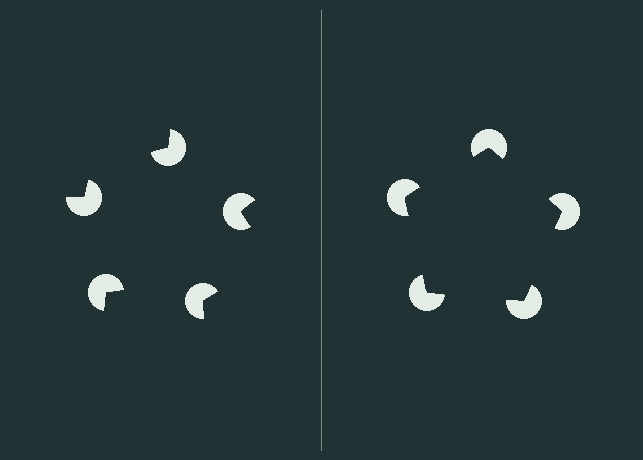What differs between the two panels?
The pac-man discs are positioned identically on both sides; only the wedge orientations differ. On the right they align to a pentagon; on the left they are misaligned.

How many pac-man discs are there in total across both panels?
10 — 5 on each side.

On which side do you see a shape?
An illusory pentagon appears on the right side. On the left side the wedge cuts are rotated, so no coherent shape forms.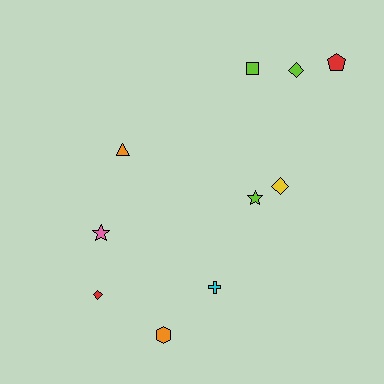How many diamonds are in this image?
There are 3 diamonds.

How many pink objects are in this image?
There is 1 pink object.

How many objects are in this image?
There are 10 objects.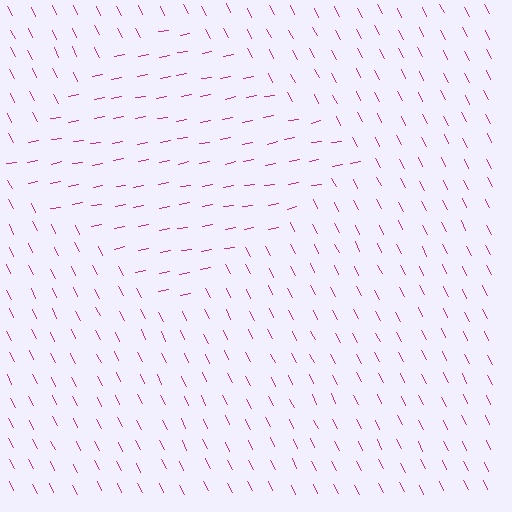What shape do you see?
I see a diamond.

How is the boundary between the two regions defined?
The boundary is defined purely by a change in line orientation (approximately 73 degrees difference). All lines are the same color and thickness.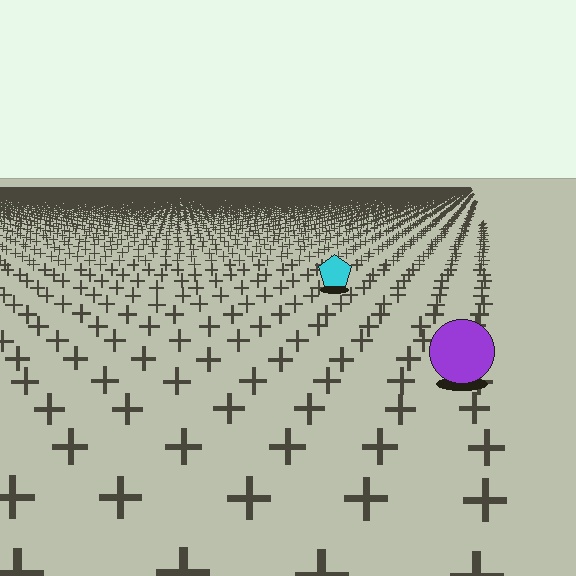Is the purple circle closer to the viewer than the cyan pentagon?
Yes. The purple circle is closer — you can tell from the texture gradient: the ground texture is coarser near it.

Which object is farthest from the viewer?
The cyan pentagon is farthest from the viewer. It appears smaller and the ground texture around it is denser.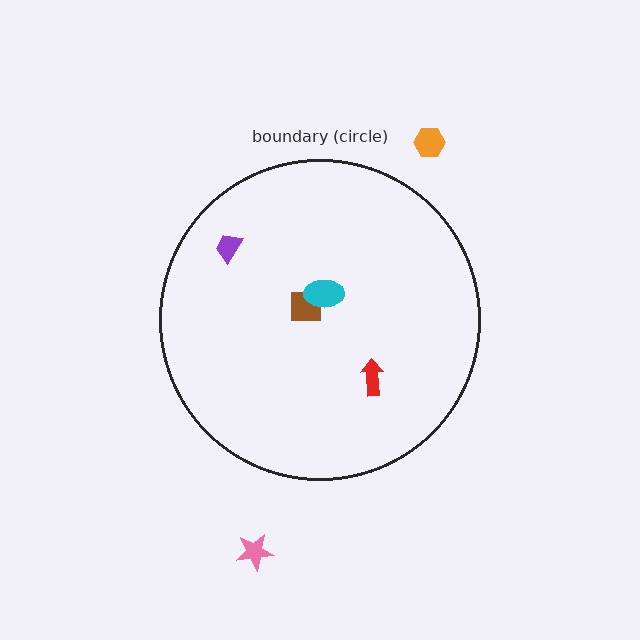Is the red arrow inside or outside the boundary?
Inside.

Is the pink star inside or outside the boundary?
Outside.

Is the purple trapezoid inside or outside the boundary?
Inside.